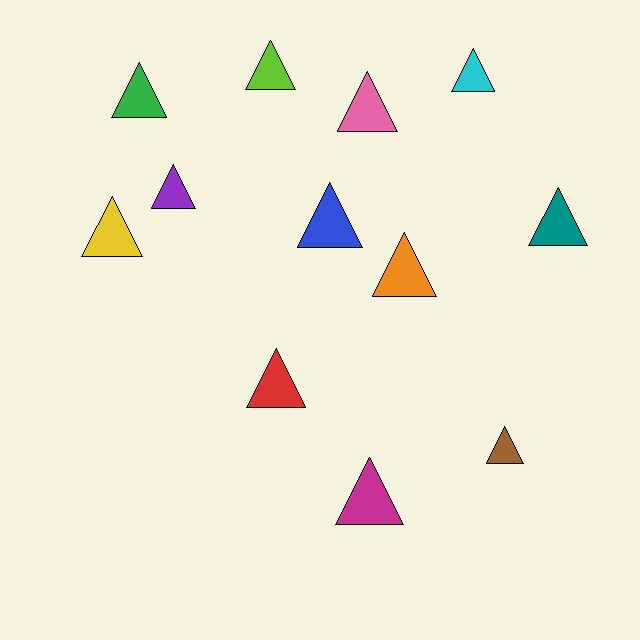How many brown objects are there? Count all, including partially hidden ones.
There is 1 brown object.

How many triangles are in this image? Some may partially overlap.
There are 12 triangles.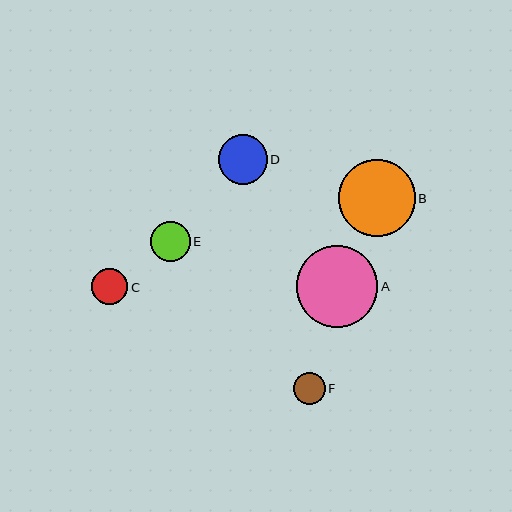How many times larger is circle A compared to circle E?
Circle A is approximately 2.1 times the size of circle E.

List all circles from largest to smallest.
From largest to smallest: A, B, D, E, C, F.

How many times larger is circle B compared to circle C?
Circle B is approximately 2.1 times the size of circle C.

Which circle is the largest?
Circle A is the largest with a size of approximately 82 pixels.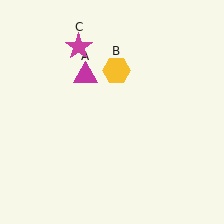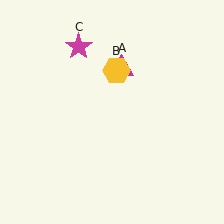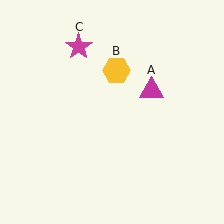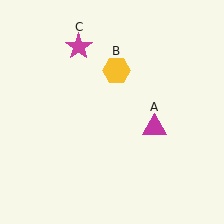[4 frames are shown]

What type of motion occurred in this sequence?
The magenta triangle (object A) rotated clockwise around the center of the scene.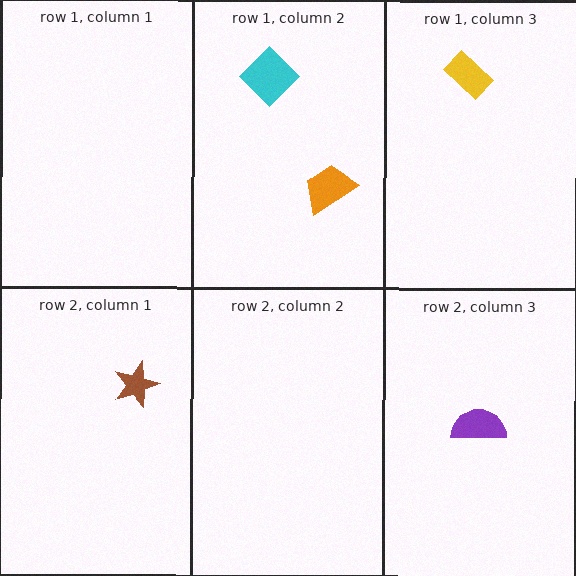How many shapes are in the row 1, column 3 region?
1.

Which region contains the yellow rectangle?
The row 1, column 3 region.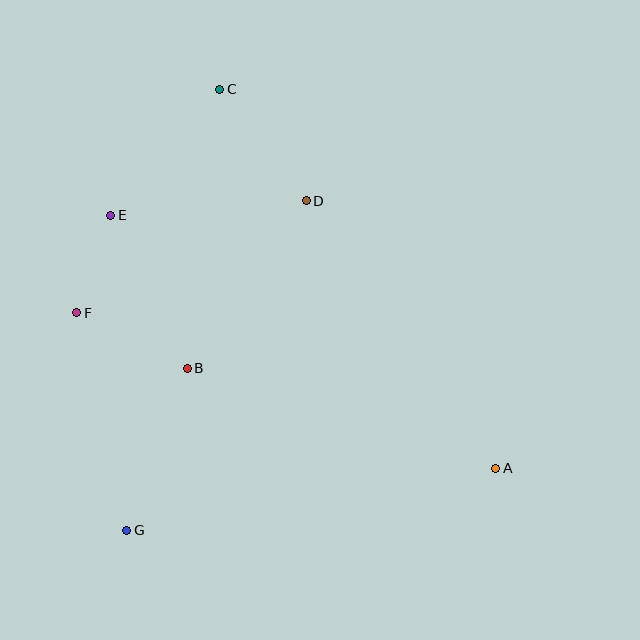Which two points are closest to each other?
Points E and F are closest to each other.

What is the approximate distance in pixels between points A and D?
The distance between A and D is approximately 328 pixels.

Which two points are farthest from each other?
Points A and C are farthest from each other.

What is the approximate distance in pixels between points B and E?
The distance between B and E is approximately 171 pixels.